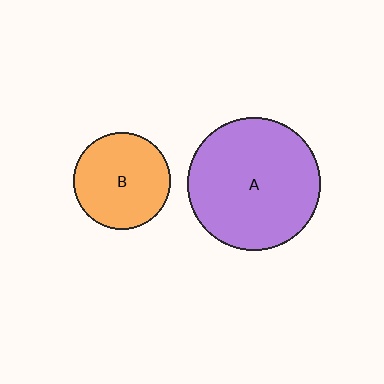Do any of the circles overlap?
No, none of the circles overlap.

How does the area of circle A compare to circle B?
Approximately 1.9 times.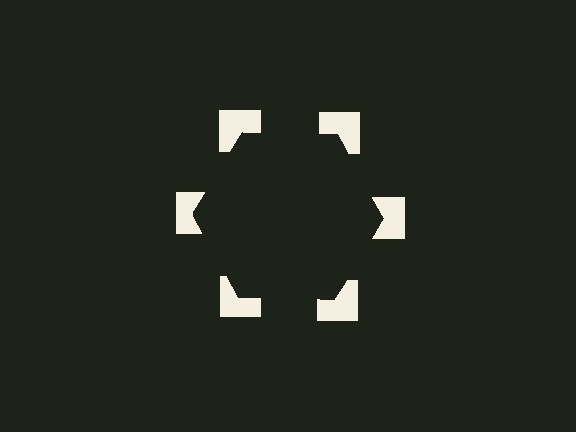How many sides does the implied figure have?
6 sides.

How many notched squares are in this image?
There are 6 — one at each vertex of the illusory hexagon.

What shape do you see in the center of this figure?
An illusory hexagon — its edges are inferred from the aligned wedge cuts in the notched squares, not physically drawn.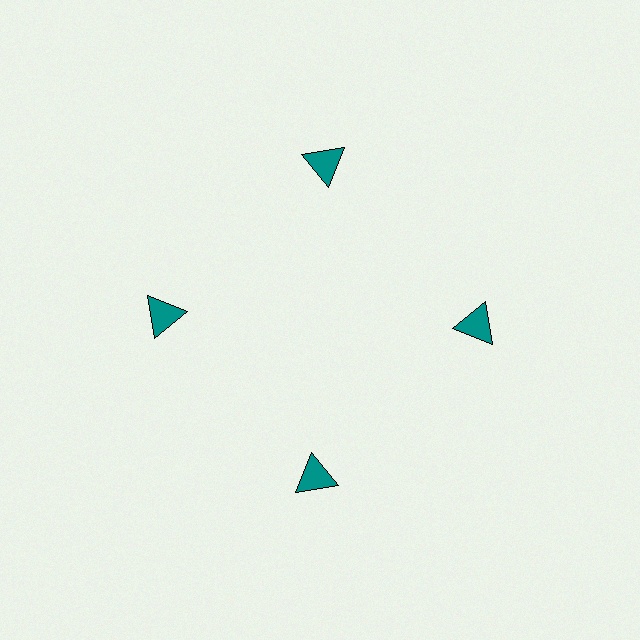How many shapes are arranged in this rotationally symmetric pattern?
There are 4 shapes, arranged in 4 groups of 1.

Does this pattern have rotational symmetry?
Yes, this pattern has 4-fold rotational symmetry. It looks the same after rotating 90 degrees around the center.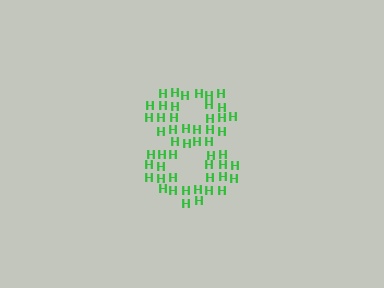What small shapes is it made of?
It is made of small letter H's.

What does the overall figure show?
The overall figure shows the digit 8.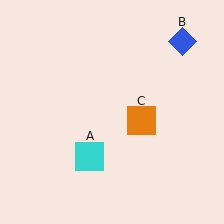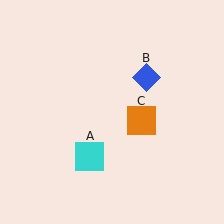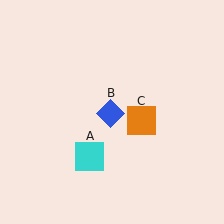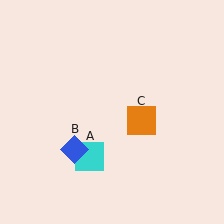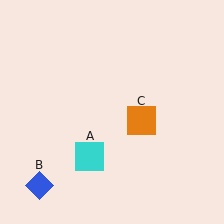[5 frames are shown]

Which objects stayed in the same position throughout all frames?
Cyan square (object A) and orange square (object C) remained stationary.